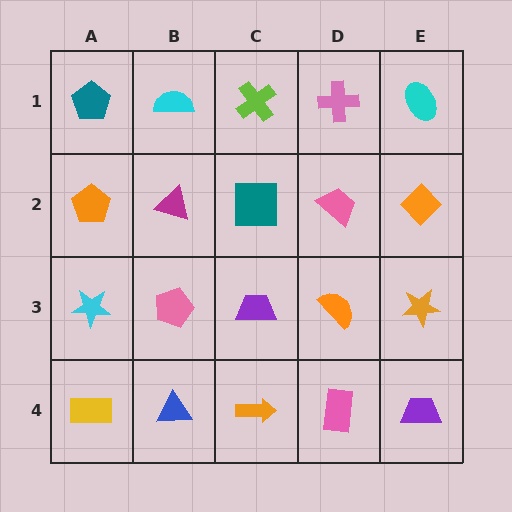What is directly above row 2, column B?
A cyan semicircle.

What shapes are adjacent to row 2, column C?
A lime cross (row 1, column C), a purple trapezoid (row 3, column C), a magenta triangle (row 2, column B), a pink trapezoid (row 2, column D).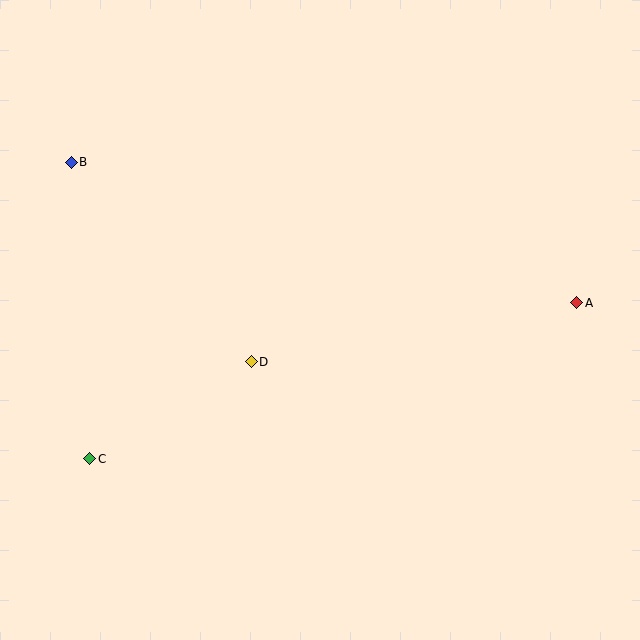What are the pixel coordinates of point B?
Point B is at (71, 162).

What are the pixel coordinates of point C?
Point C is at (90, 459).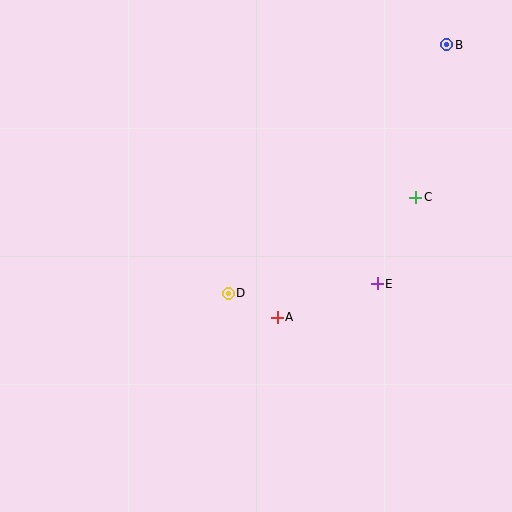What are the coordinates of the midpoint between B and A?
The midpoint between B and A is at (362, 181).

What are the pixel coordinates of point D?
Point D is at (228, 293).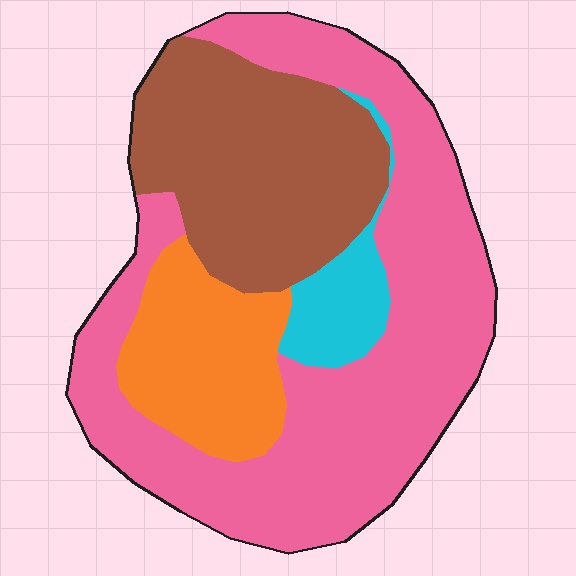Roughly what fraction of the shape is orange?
Orange covers about 15% of the shape.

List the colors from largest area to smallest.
From largest to smallest: pink, brown, orange, cyan.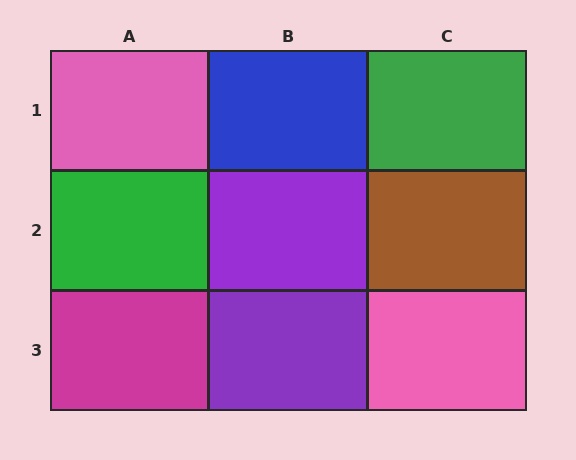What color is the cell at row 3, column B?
Purple.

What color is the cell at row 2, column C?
Brown.